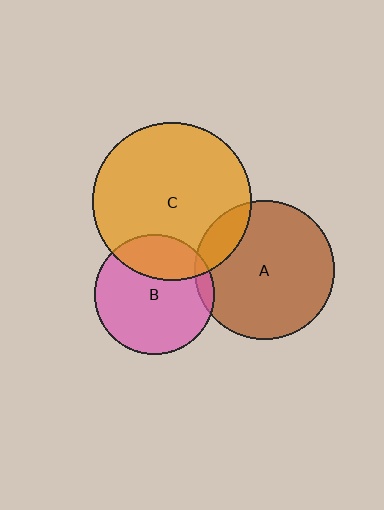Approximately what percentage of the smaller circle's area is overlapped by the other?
Approximately 5%.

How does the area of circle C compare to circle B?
Approximately 1.7 times.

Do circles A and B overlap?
Yes.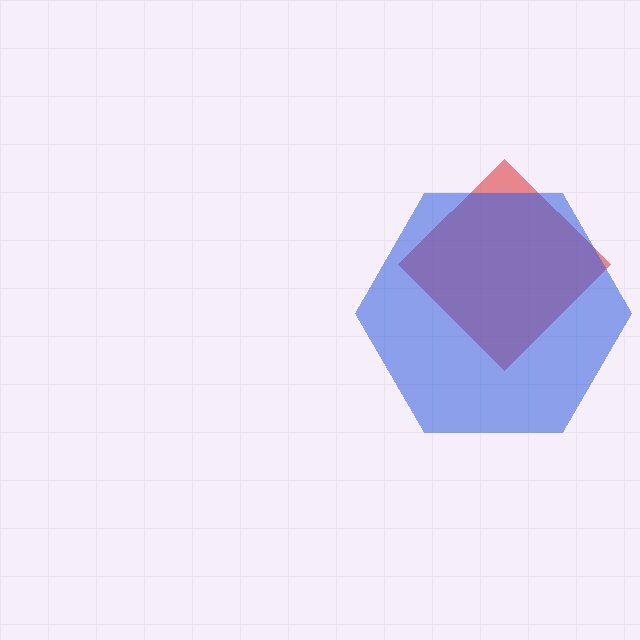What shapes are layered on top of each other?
The layered shapes are: a red diamond, a blue hexagon.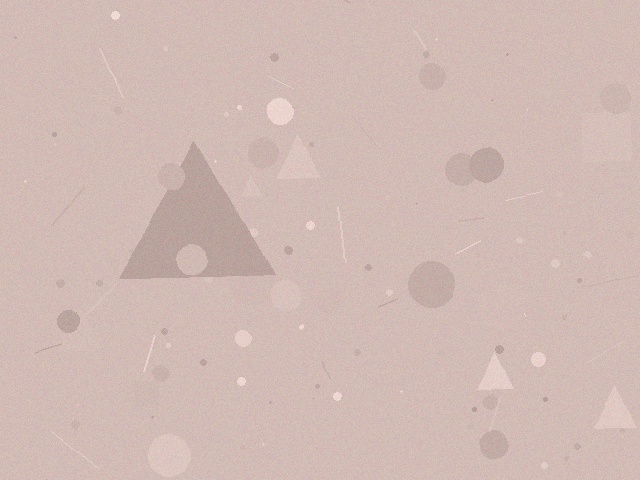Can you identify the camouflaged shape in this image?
The camouflaged shape is a triangle.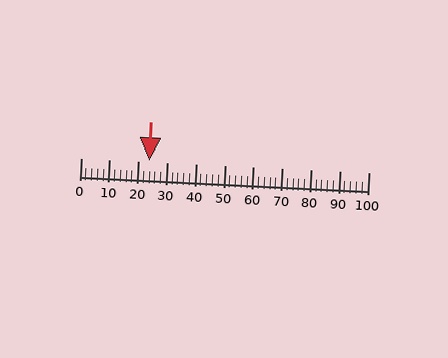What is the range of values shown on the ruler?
The ruler shows values from 0 to 100.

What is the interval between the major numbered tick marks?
The major tick marks are spaced 10 units apart.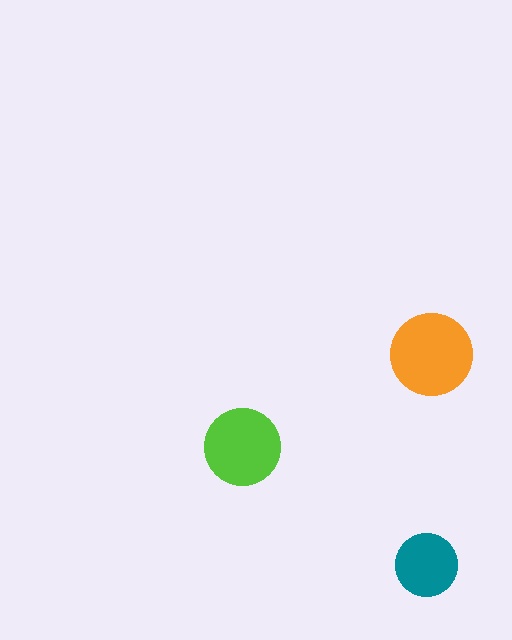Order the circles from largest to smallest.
the orange one, the lime one, the teal one.